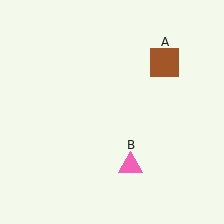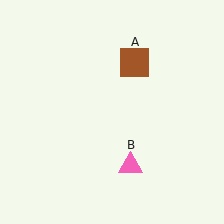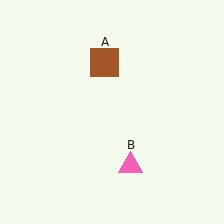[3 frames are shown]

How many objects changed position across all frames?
1 object changed position: brown square (object A).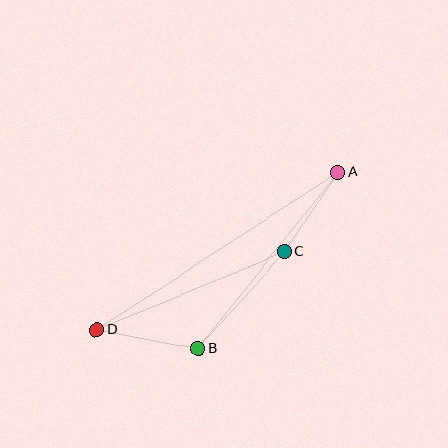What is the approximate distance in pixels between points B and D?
The distance between B and D is approximately 103 pixels.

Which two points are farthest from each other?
Points A and D are farthest from each other.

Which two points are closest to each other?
Points A and C are closest to each other.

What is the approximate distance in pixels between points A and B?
The distance between A and B is approximately 226 pixels.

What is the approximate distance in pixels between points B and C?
The distance between B and C is approximately 130 pixels.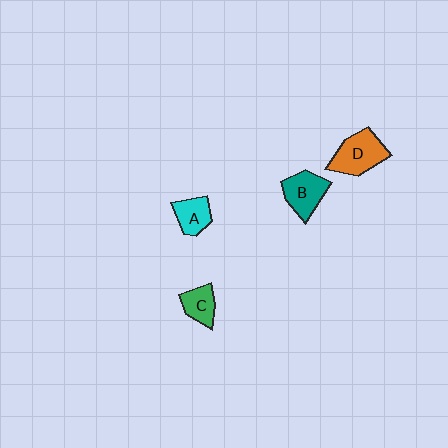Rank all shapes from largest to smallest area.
From largest to smallest: D (orange), B (teal), A (cyan), C (green).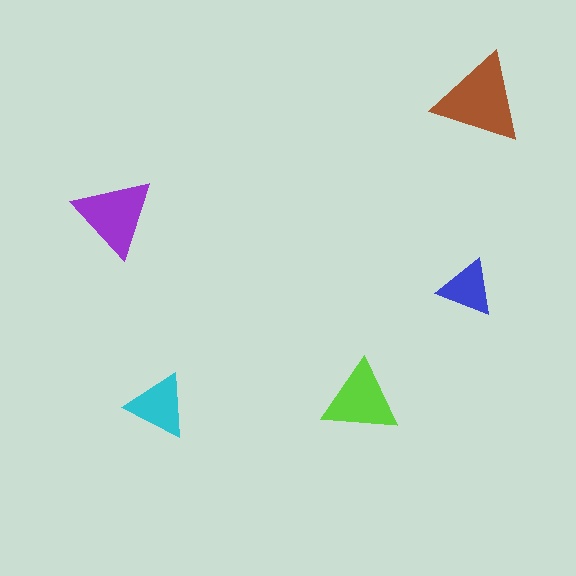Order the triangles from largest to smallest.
the brown one, the purple one, the lime one, the cyan one, the blue one.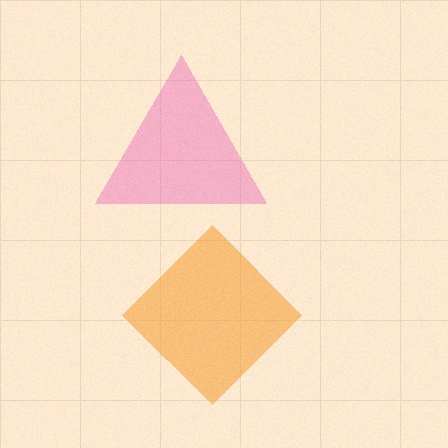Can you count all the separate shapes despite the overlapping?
Yes, there are 2 separate shapes.